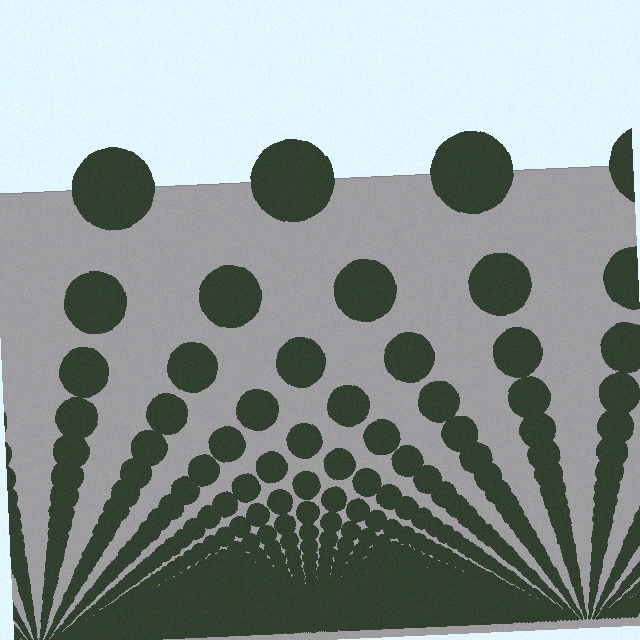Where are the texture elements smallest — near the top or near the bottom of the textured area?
Near the bottom.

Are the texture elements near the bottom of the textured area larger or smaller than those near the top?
Smaller. The gradient is inverted — elements near the bottom are smaller and denser.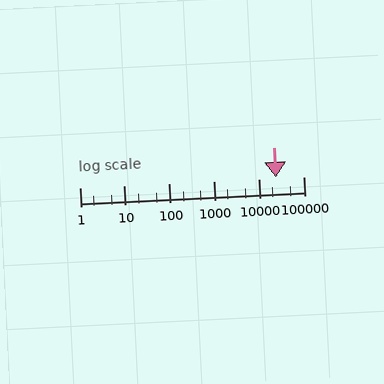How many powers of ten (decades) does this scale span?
The scale spans 5 decades, from 1 to 100000.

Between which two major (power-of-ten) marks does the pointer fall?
The pointer is between 10000 and 100000.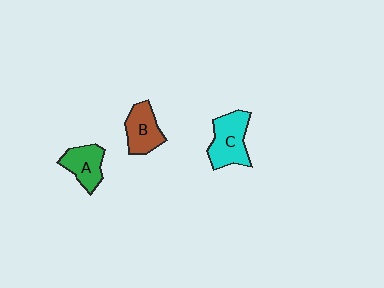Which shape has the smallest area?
Shape A (green).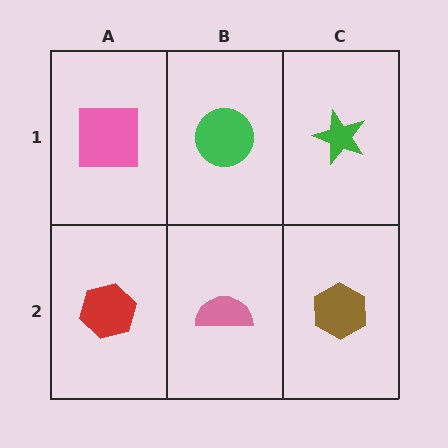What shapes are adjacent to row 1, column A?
A red hexagon (row 2, column A), a green circle (row 1, column B).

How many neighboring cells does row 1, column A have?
2.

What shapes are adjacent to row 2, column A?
A pink square (row 1, column A), a pink semicircle (row 2, column B).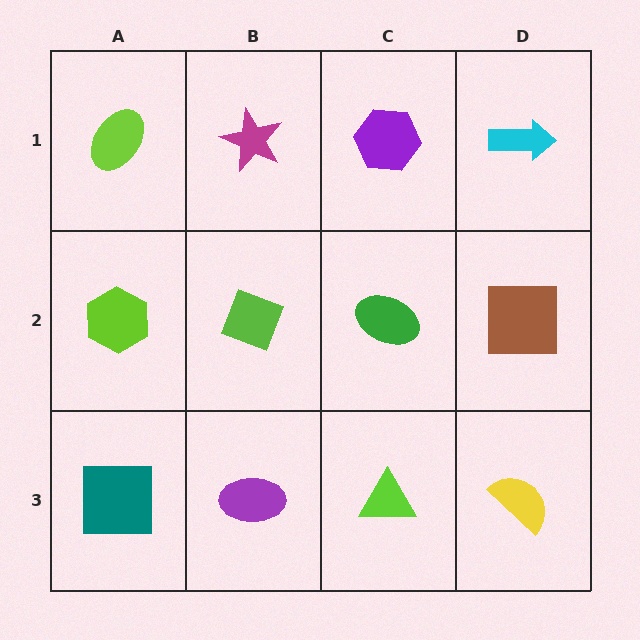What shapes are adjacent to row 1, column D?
A brown square (row 2, column D), a purple hexagon (row 1, column C).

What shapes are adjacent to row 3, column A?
A lime hexagon (row 2, column A), a purple ellipse (row 3, column B).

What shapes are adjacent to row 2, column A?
A lime ellipse (row 1, column A), a teal square (row 3, column A), a lime diamond (row 2, column B).